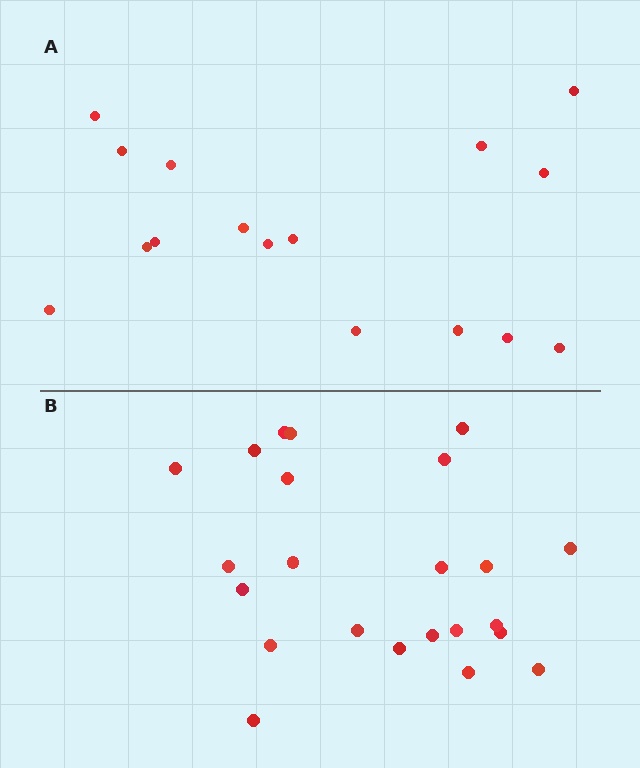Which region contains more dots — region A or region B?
Region B (the bottom region) has more dots.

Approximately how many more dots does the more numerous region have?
Region B has roughly 8 or so more dots than region A.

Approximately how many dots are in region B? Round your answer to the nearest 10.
About 20 dots. (The exact count is 23, which rounds to 20.)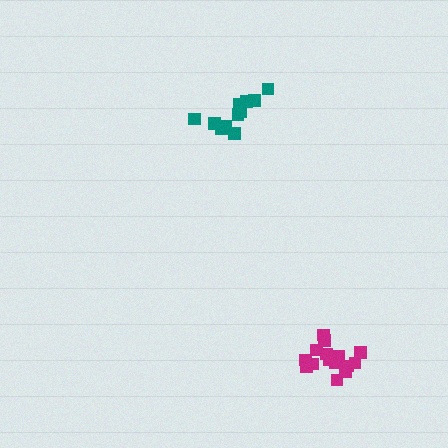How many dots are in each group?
Group 1: 12 dots, Group 2: 16 dots (28 total).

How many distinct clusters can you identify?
There are 2 distinct clusters.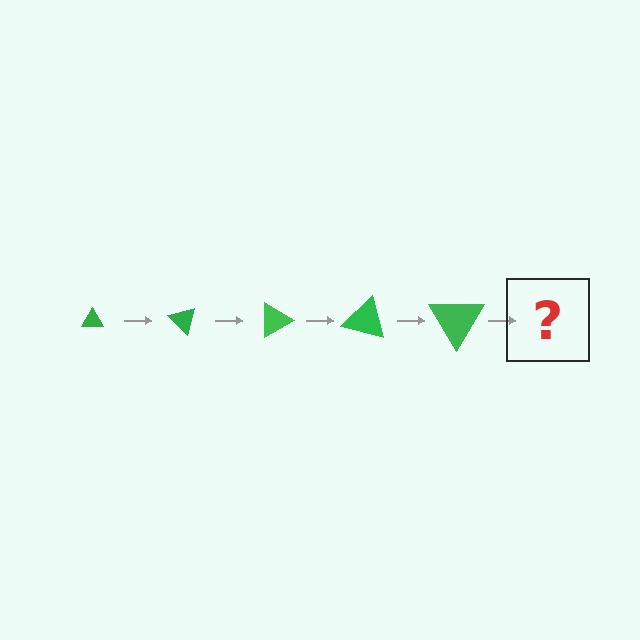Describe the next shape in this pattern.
It should be a triangle, larger than the previous one and rotated 225 degrees from the start.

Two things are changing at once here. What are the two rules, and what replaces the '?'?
The two rules are that the triangle grows larger each step and it rotates 45 degrees each step. The '?' should be a triangle, larger than the previous one and rotated 225 degrees from the start.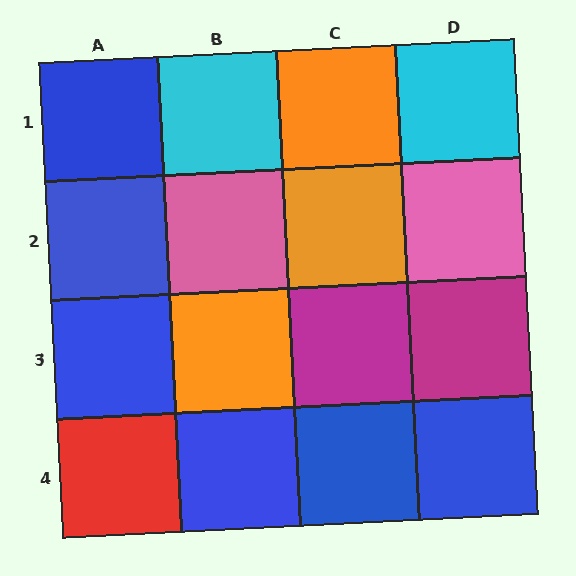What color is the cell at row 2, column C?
Orange.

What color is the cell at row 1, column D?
Cyan.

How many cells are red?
1 cell is red.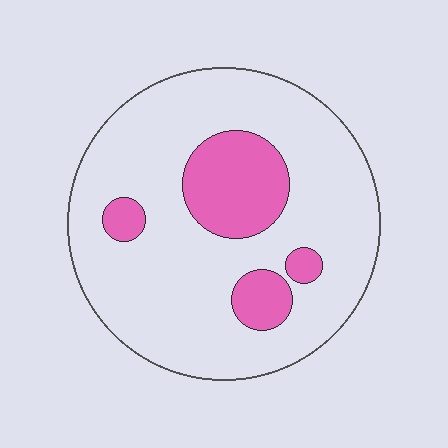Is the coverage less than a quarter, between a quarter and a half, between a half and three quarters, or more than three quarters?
Less than a quarter.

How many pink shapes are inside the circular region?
4.